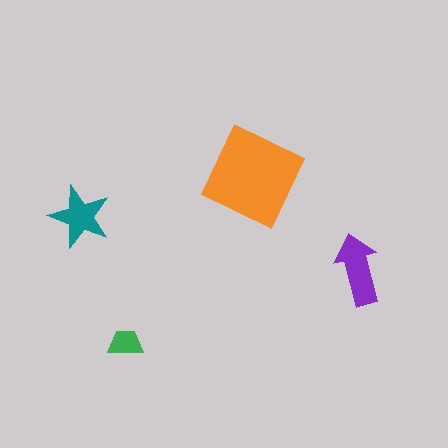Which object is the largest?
The orange diamond.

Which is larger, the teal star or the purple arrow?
The purple arrow.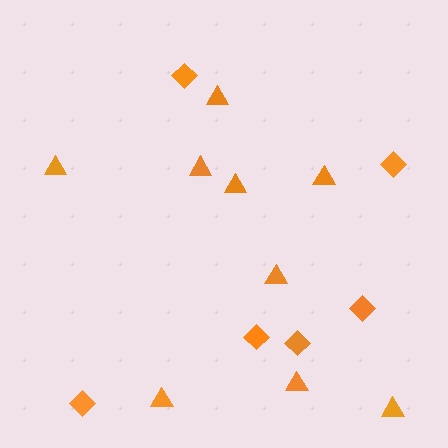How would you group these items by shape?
There are 2 groups: one group of triangles (9) and one group of diamonds (6).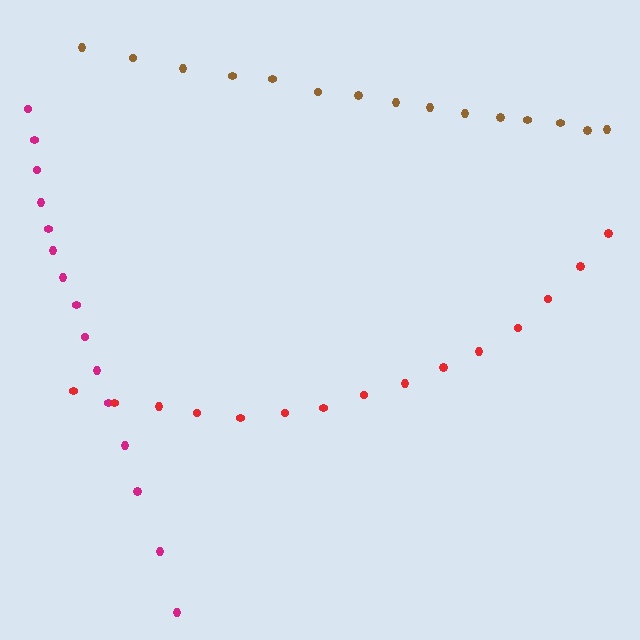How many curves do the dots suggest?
There are 3 distinct paths.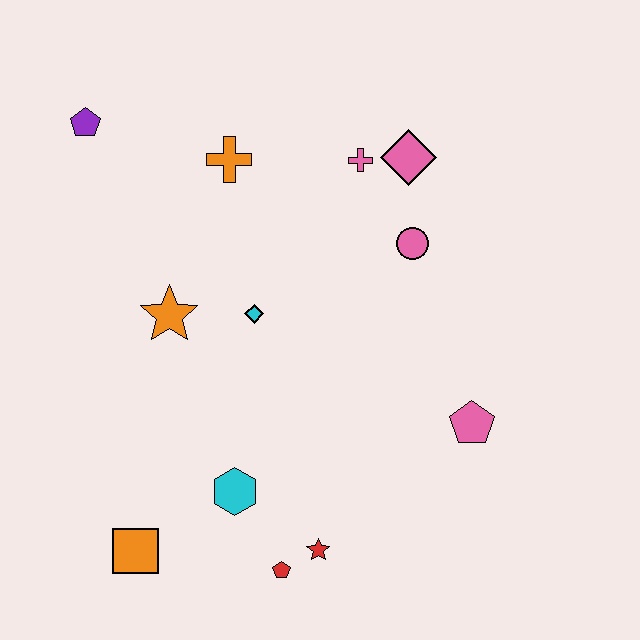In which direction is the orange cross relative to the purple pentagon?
The orange cross is to the right of the purple pentagon.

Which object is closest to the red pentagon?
The red star is closest to the red pentagon.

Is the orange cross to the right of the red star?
No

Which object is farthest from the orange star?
The pink pentagon is farthest from the orange star.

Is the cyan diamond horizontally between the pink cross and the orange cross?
Yes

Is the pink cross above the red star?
Yes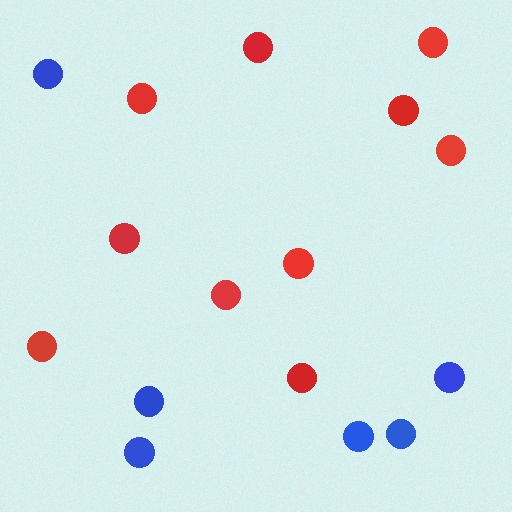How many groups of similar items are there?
There are 2 groups: one group of red circles (10) and one group of blue circles (6).